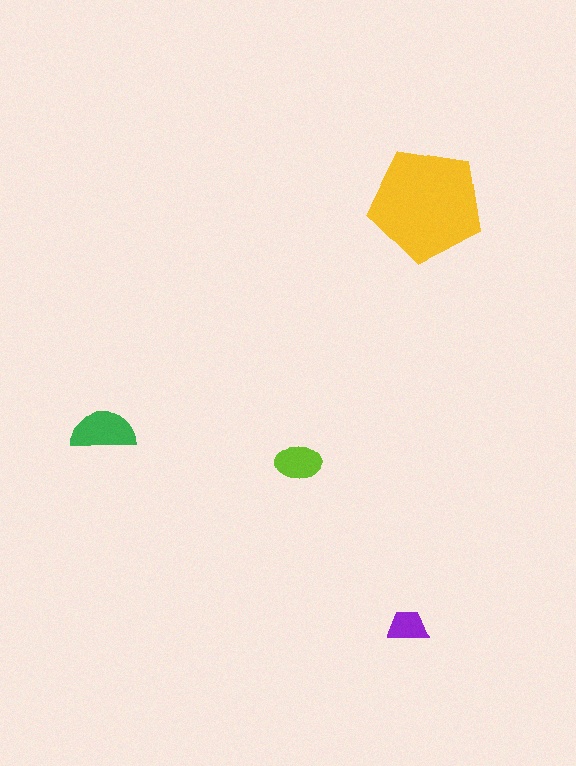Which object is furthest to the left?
The green semicircle is leftmost.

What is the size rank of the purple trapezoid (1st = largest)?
4th.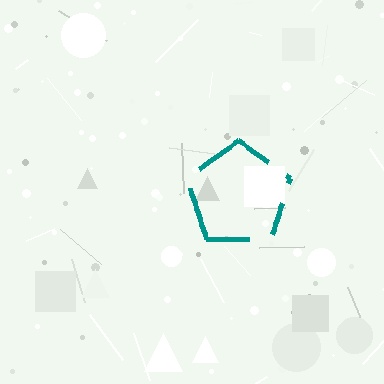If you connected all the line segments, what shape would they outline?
They would outline a pentagon.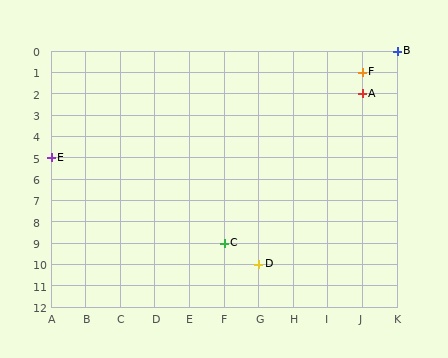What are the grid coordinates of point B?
Point B is at grid coordinates (K, 0).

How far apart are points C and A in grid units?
Points C and A are 4 columns and 7 rows apart (about 8.1 grid units diagonally).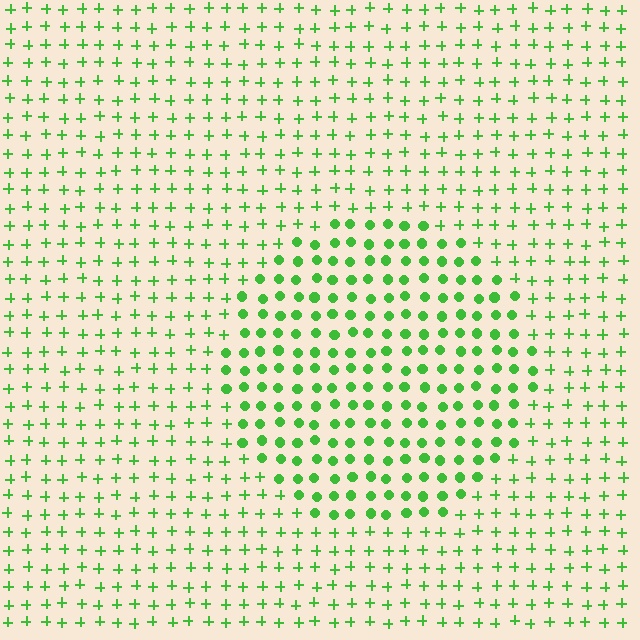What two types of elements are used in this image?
The image uses circles inside the circle region and plus signs outside it.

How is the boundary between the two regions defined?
The boundary is defined by a change in element shape: circles inside vs. plus signs outside. All elements share the same color and spacing.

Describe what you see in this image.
The image is filled with small green elements arranged in a uniform grid. A circle-shaped region contains circles, while the surrounding area contains plus signs. The boundary is defined purely by the change in element shape.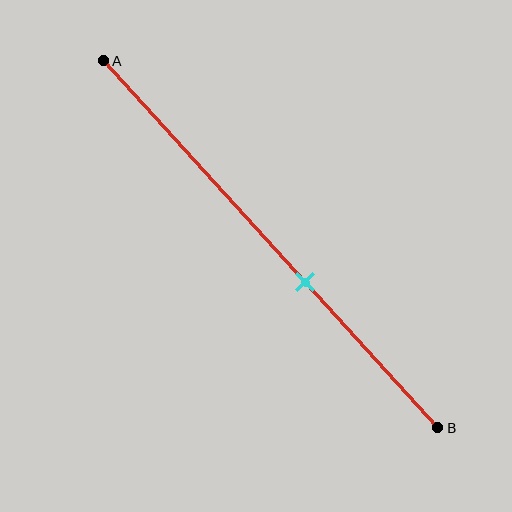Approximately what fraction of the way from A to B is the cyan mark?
The cyan mark is approximately 60% of the way from A to B.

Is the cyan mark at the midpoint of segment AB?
No, the mark is at about 60% from A, not at the 50% midpoint.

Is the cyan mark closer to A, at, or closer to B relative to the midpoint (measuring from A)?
The cyan mark is closer to point B than the midpoint of segment AB.